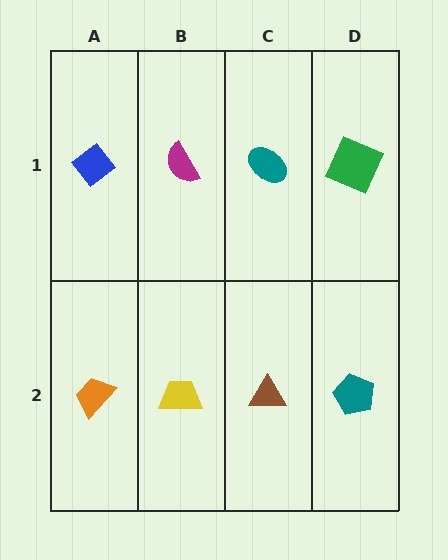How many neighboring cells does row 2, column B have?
3.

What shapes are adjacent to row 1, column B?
A yellow trapezoid (row 2, column B), a blue diamond (row 1, column A), a teal ellipse (row 1, column C).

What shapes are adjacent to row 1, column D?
A teal pentagon (row 2, column D), a teal ellipse (row 1, column C).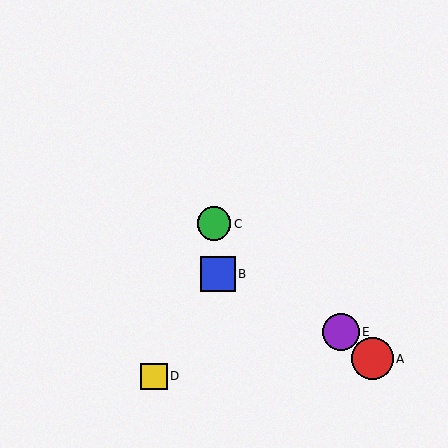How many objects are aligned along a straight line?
3 objects (A, C, E) are aligned along a straight line.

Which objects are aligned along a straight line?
Objects A, C, E are aligned along a straight line.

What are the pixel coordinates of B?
Object B is at (218, 274).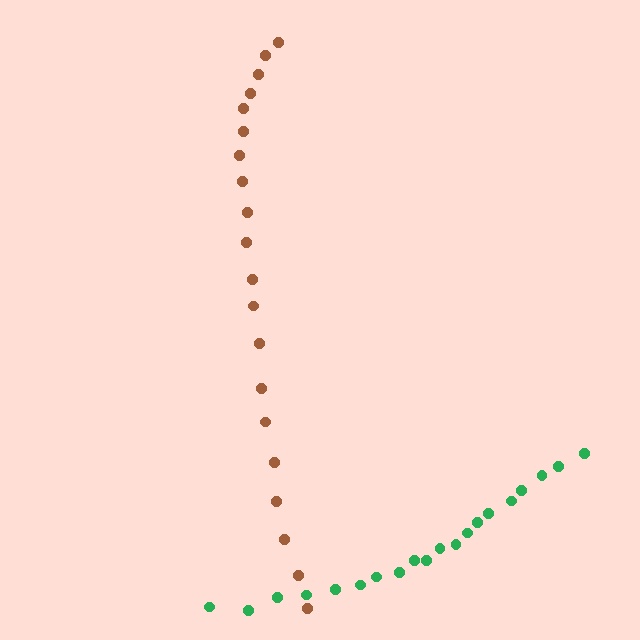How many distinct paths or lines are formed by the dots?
There are 2 distinct paths.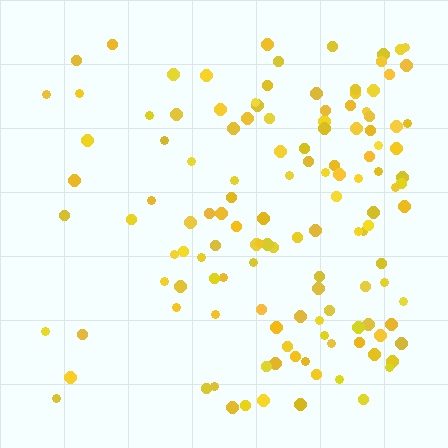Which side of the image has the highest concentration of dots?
The right.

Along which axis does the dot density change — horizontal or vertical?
Horizontal.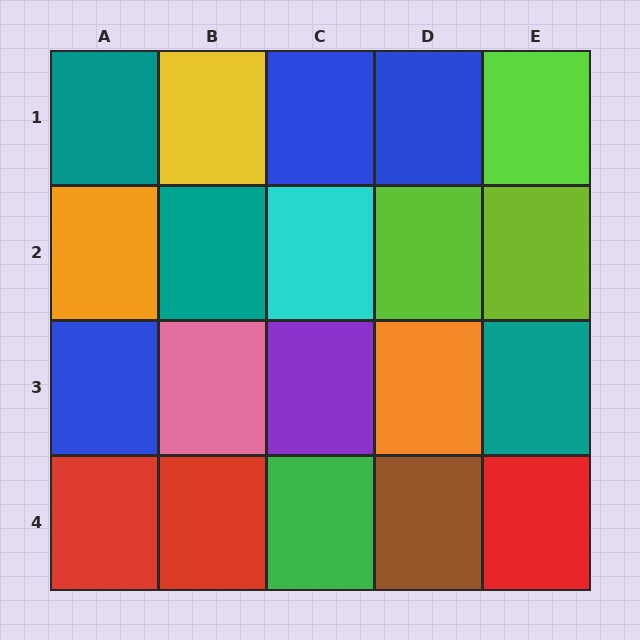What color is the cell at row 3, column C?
Purple.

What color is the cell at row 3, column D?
Orange.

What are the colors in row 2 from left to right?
Orange, teal, cyan, lime, lime.